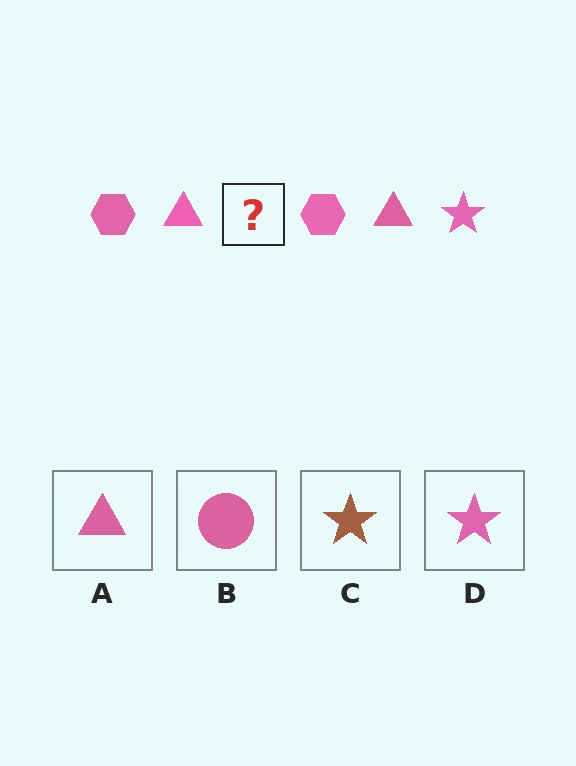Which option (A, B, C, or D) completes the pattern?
D.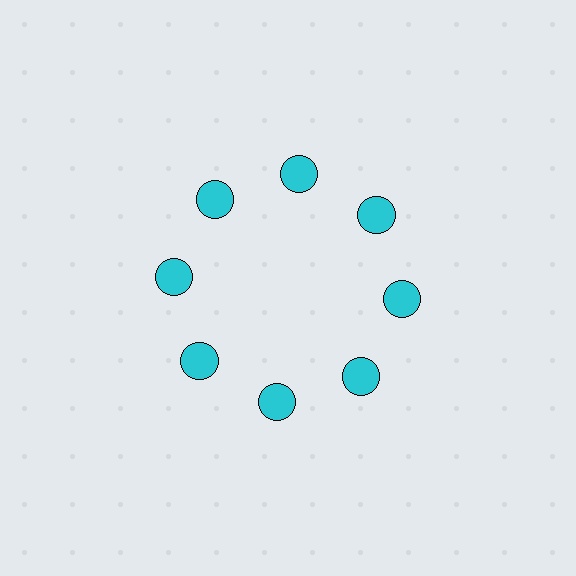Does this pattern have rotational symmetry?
Yes, this pattern has 8-fold rotational symmetry. It looks the same after rotating 45 degrees around the center.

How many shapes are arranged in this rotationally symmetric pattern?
There are 8 shapes, arranged in 8 groups of 1.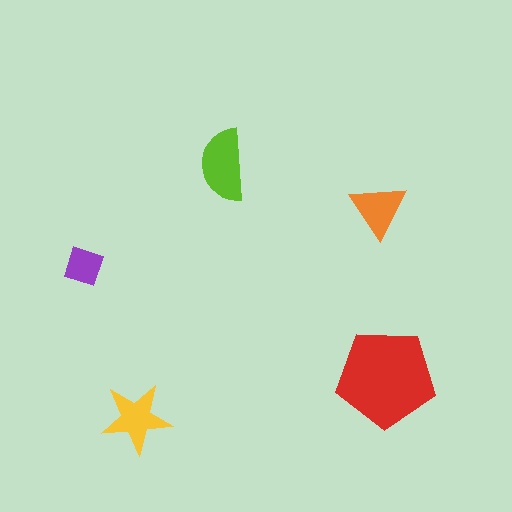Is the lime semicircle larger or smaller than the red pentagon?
Smaller.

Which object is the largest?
The red pentagon.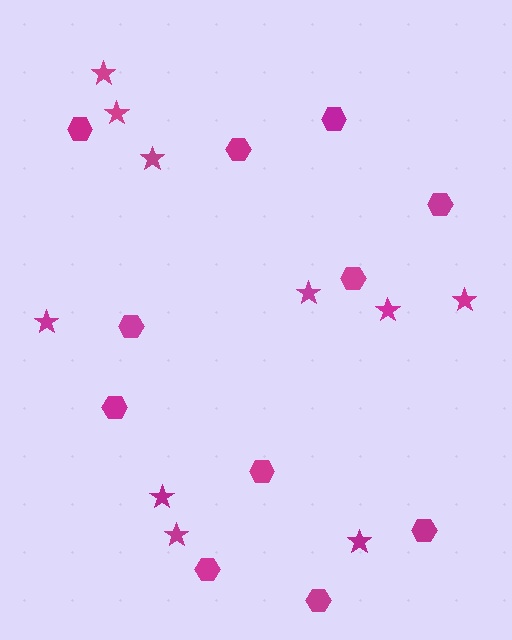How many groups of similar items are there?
There are 2 groups: one group of hexagons (11) and one group of stars (10).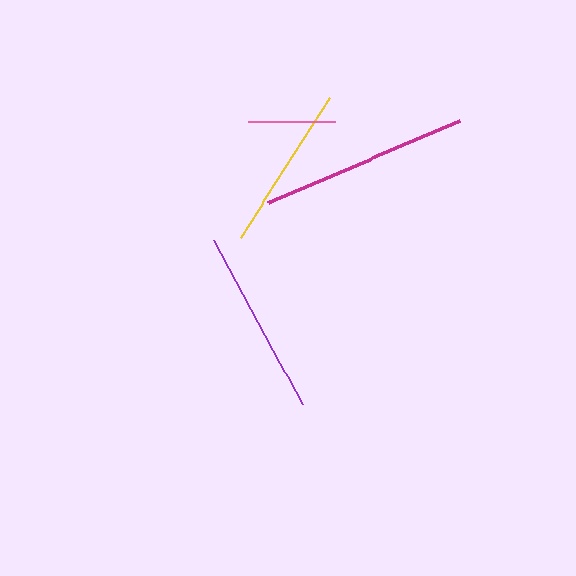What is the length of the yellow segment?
The yellow segment is approximately 166 pixels long.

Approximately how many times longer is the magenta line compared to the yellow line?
The magenta line is approximately 1.3 times the length of the yellow line.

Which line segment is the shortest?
The pink line is the shortest at approximately 87 pixels.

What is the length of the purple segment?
The purple segment is approximately 186 pixels long.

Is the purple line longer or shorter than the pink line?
The purple line is longer than the pink line.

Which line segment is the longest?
The magenta line is the longest at approximately 209 pixels.